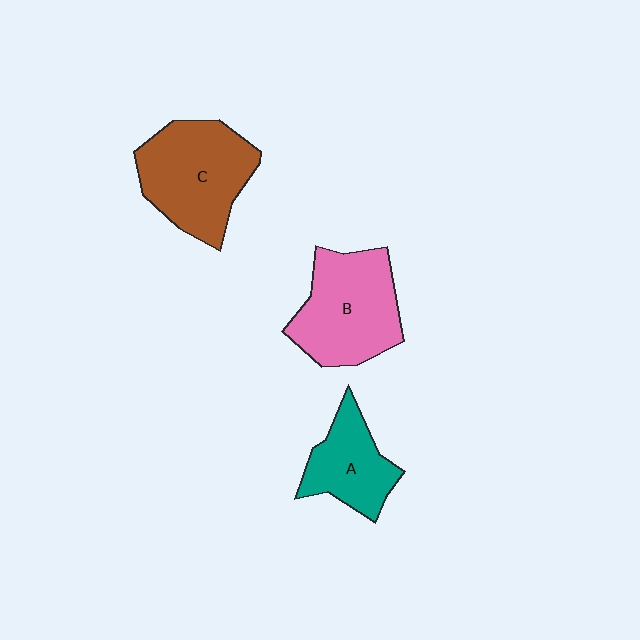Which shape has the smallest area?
Shape A (teal).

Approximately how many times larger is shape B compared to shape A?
Approximately 1.5 times.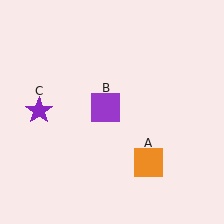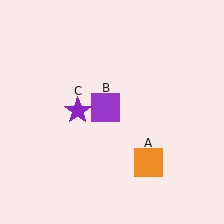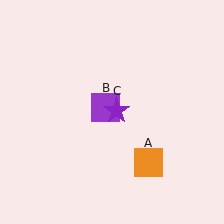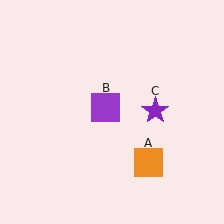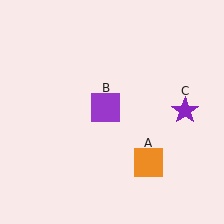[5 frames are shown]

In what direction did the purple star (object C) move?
The purple star (object C) moved right.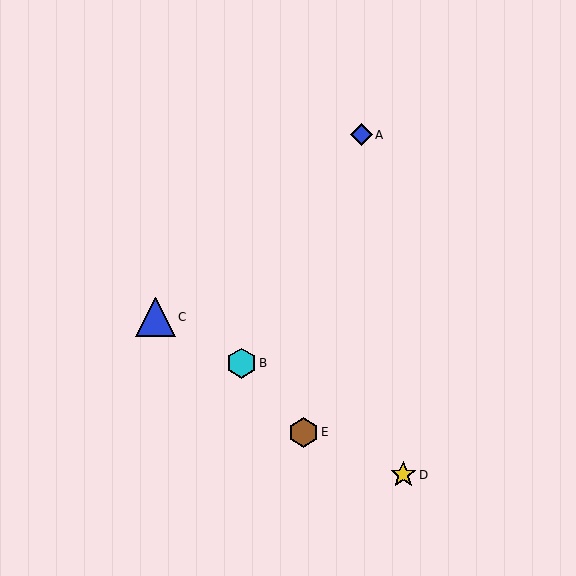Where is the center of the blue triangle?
The center of the blue triangle is at (156, 317).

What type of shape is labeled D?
Shape D is a yellow star.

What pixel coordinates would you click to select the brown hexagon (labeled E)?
Click at (303, 432) to select the brown hexagon E.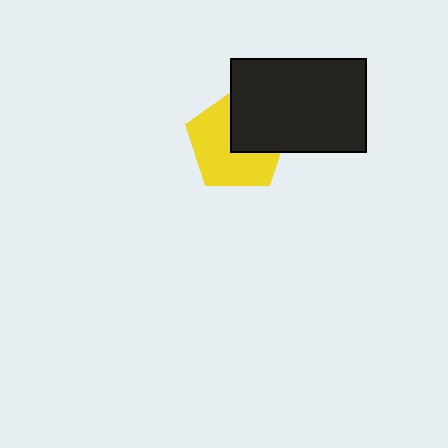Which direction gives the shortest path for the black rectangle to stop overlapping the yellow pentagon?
Moving toward the upper-right gives the shortest separation.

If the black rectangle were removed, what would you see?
You would see the complete yellow pentagon.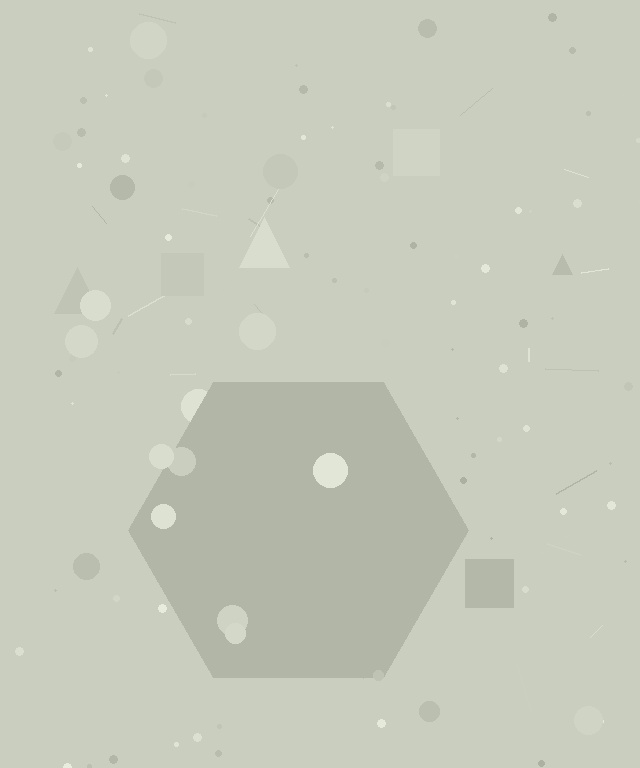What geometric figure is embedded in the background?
A hexagon is embedded in the background.